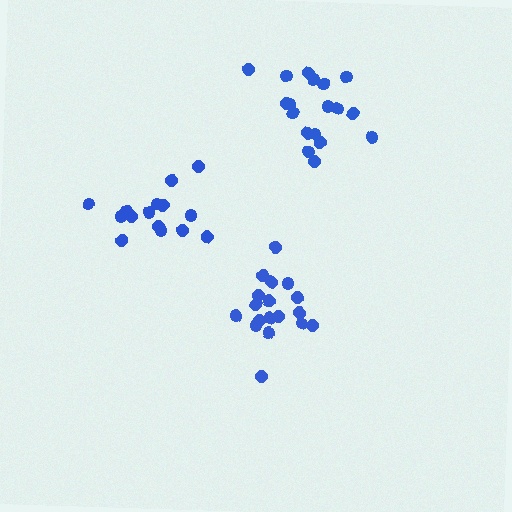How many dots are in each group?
Group 1: 15 dots, Group 2: 19 dots, Group 3: 18 dots (52 total).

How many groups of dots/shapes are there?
There are 3 groups.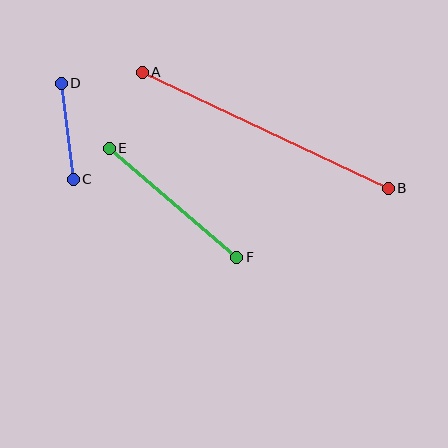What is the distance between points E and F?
The distance is approximately 168 pixels.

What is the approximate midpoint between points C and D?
The midpoint is at approximately (67, 131) pixels.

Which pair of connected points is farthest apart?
Points A and B are farthest apart.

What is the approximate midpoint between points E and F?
The midpoint is at approximately (173, 203) pixels.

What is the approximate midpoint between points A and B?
The midpoint is at approximately (265, 130) pixels.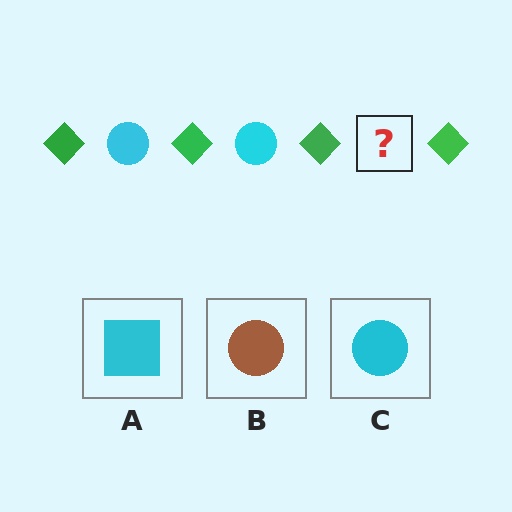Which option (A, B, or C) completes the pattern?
C.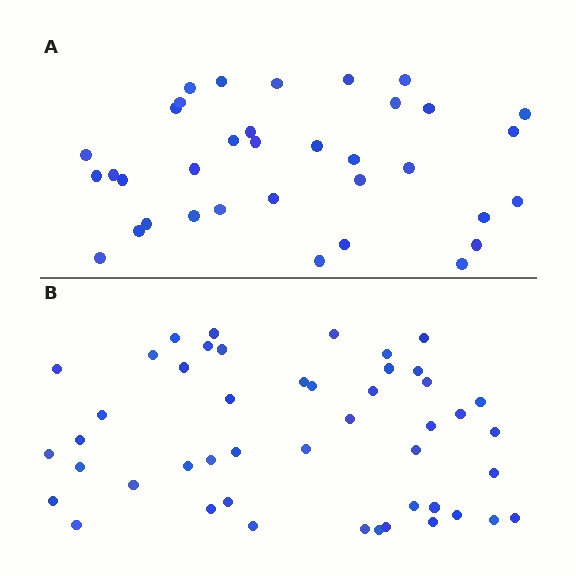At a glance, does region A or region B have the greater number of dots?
Region B (the bottom region) has more dots.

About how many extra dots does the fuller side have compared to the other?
Region B has roughly 12 or so more dots than region A.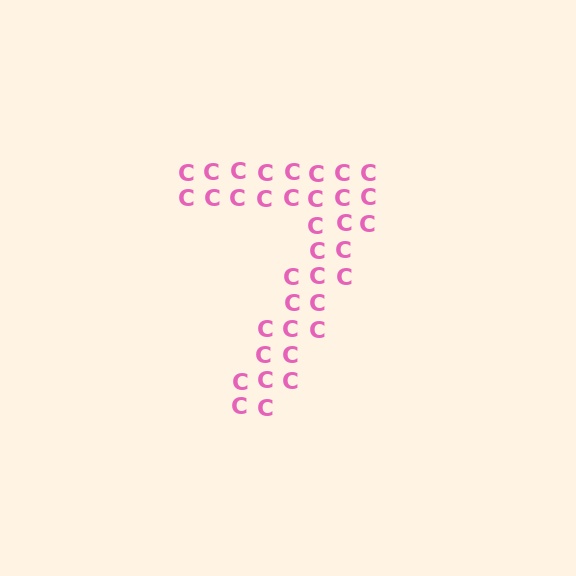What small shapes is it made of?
It is made of small letter C's.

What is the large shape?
The large shape is the digit 7.